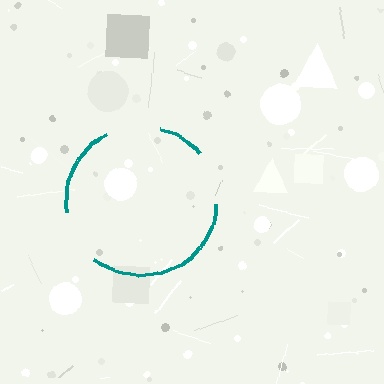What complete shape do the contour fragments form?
The contour fragments form a circle.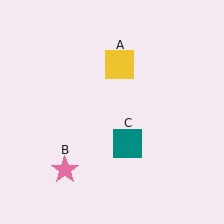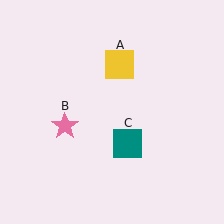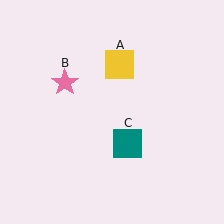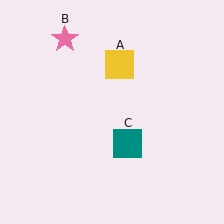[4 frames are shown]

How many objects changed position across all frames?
1 object changed position: pink star (object B).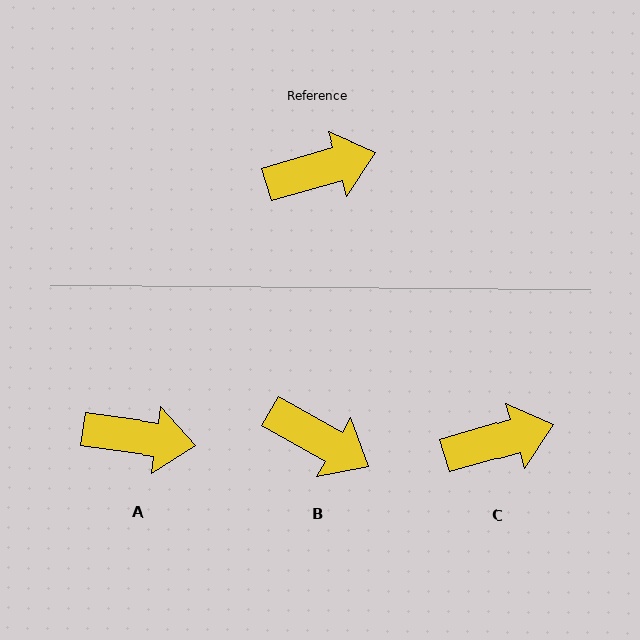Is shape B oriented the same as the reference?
No, it is off by about 46 degrees.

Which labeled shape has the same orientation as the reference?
C.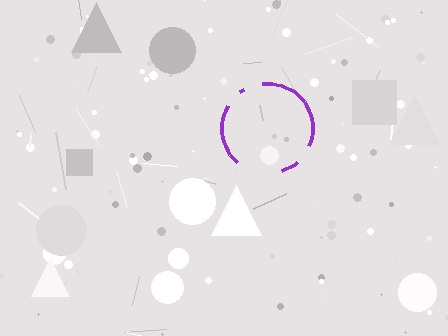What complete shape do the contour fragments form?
The contour fragments form a circle.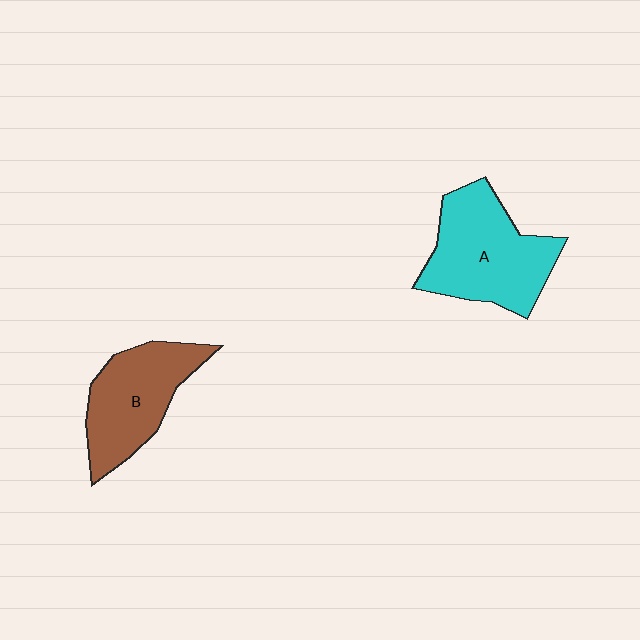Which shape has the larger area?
Shape A (cyan).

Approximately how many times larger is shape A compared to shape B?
Approximately 1.2 times.